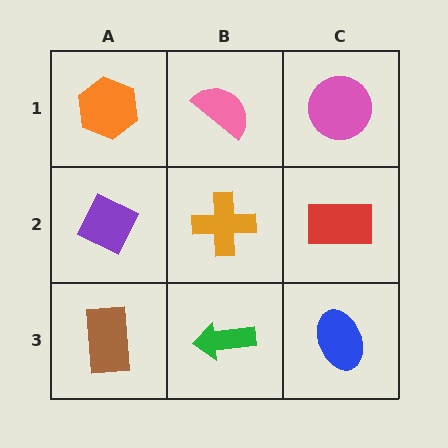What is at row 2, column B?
An orange cross.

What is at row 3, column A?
A brown rectangle.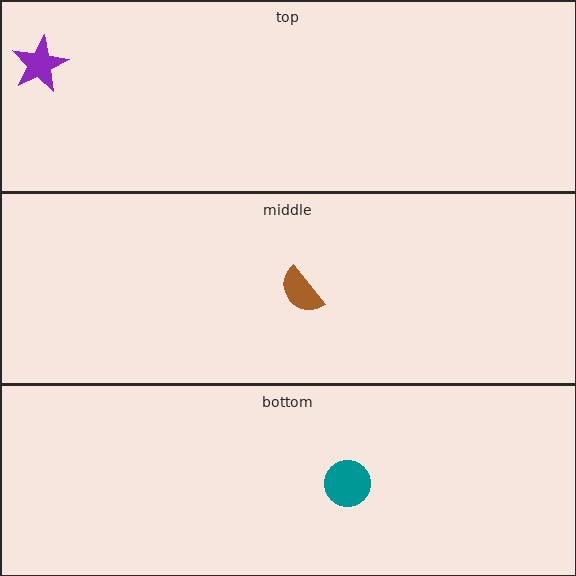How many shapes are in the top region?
1.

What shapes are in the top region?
The purple star.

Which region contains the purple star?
The top region.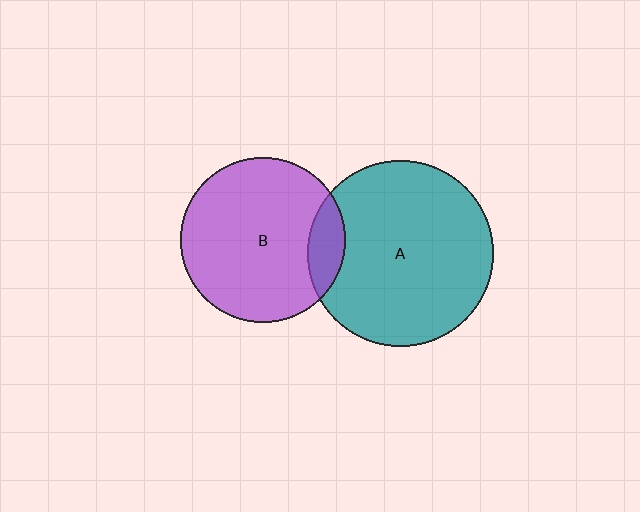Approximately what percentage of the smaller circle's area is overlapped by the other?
Approximately 15%.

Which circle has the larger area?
Circle A (teal).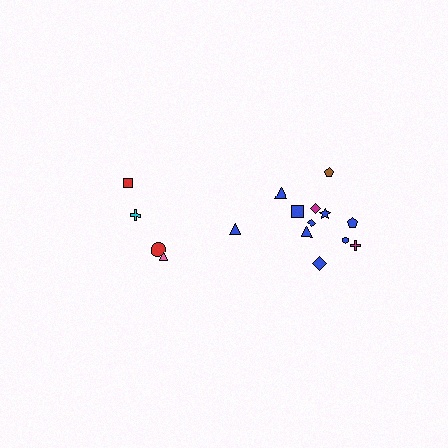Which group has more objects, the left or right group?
The right group.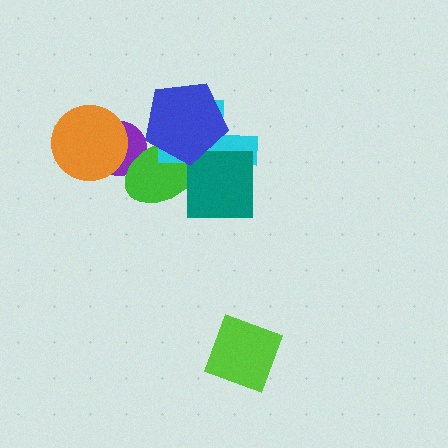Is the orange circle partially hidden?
No, no other shape covers it.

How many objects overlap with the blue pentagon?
2 objects overlap with the blue pentagon.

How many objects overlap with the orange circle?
1 object overlaps with the orange circle.